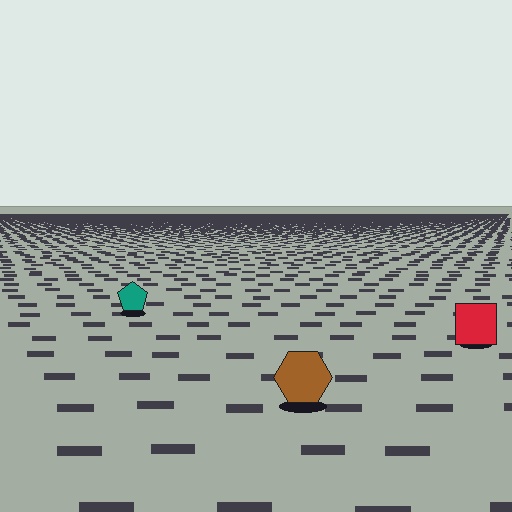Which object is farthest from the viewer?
The teal pentagon is farthest from the viewer. It appears smaller and the ground texture around it is denser.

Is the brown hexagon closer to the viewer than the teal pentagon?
Yes. The brown hexagon is closer — you can tell from the texture gradient: the ground texture is coarser near it.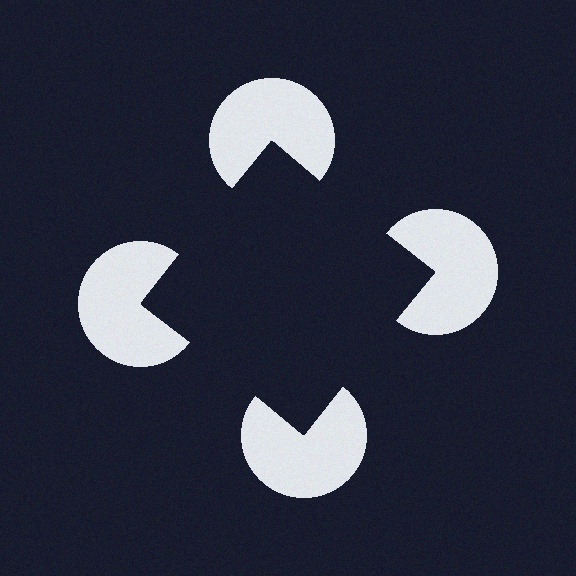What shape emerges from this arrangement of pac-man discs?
An illusory square — its edges are inferred from the aligned wedge cuts in the pac-man discs, not physically drawn.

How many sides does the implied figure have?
4 sides.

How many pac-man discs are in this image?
There are 4 — one at each vertex of the illusory square.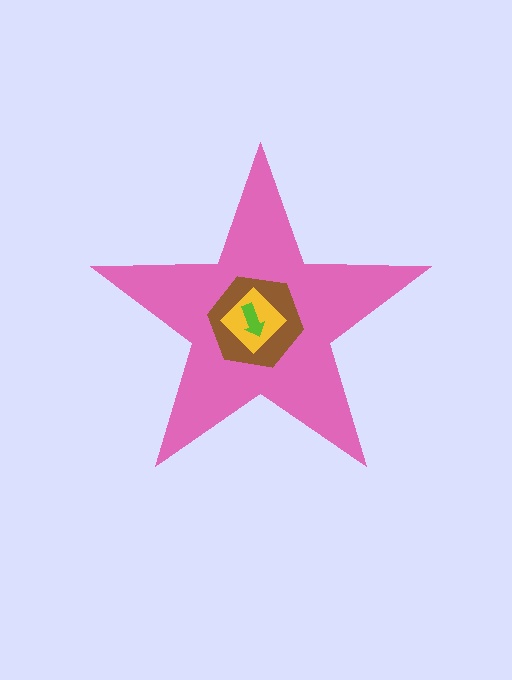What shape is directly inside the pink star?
The brown hexagon.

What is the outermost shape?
The pink star.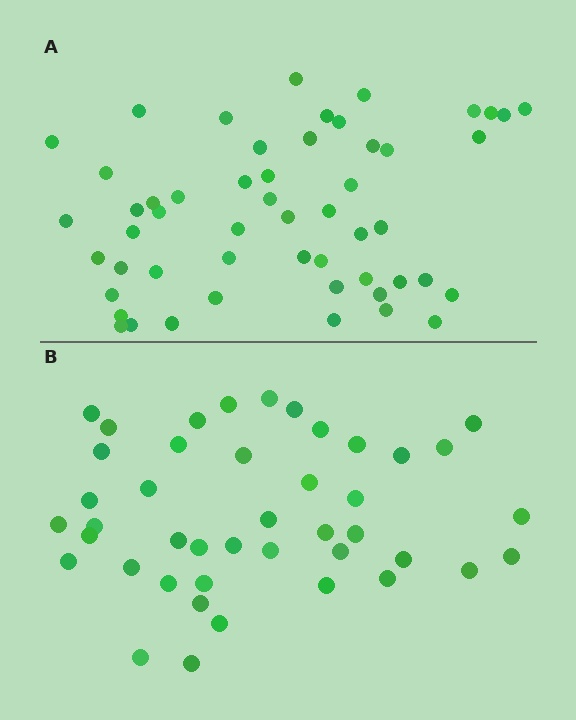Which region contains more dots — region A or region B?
Region A (the top region) has more dots.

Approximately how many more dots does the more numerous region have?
Region A has roughly 10 or so more dots than region B.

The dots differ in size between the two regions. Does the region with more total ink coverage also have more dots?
No. Region B has more total ink coverage because its dots are larger, but region A actually contains more individual dots. Total area can be misleading — the number of items is what matters here.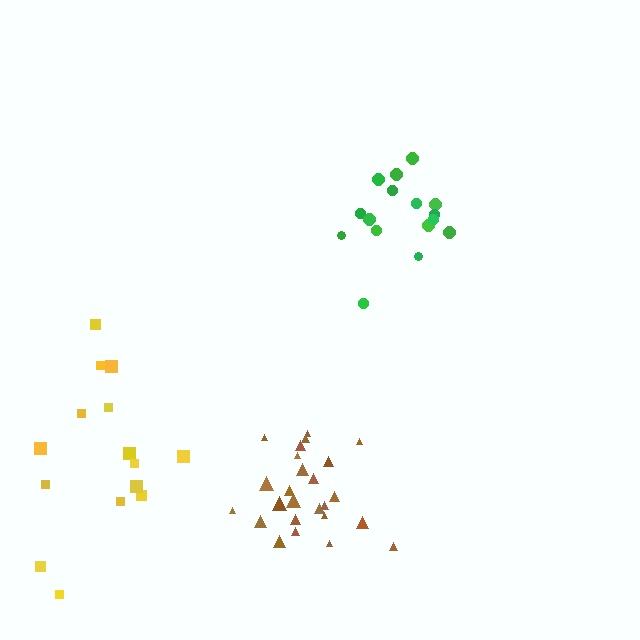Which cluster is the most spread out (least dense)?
Yellow.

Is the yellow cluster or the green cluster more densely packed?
Green.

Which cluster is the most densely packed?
Brown.